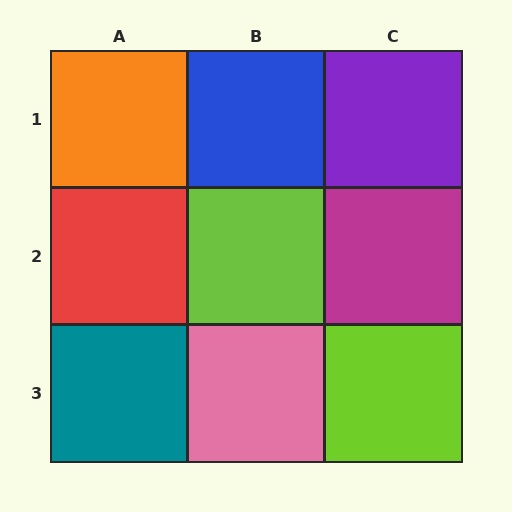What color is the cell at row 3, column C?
Lime.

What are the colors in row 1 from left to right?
Orange, blue, purple.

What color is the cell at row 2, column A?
Red.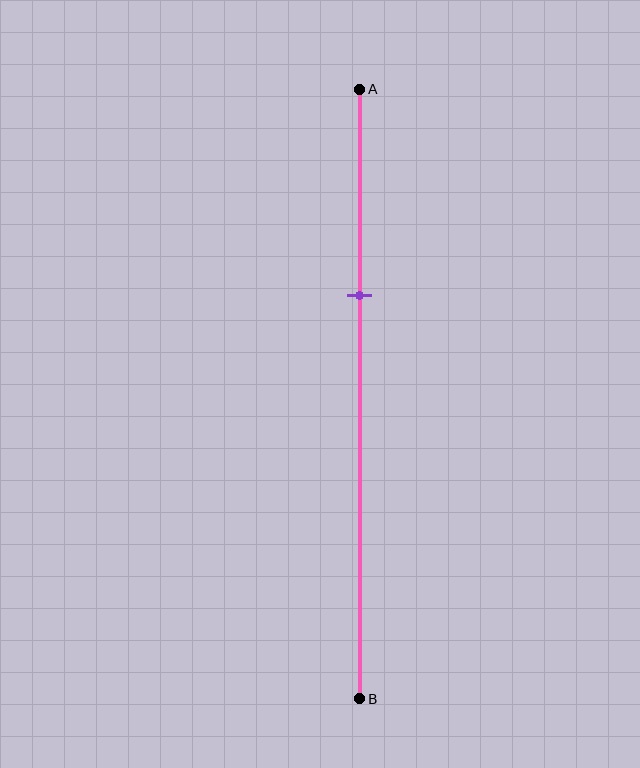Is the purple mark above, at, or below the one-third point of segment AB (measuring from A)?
The purple mark is approximately at the one-third point of segment AB.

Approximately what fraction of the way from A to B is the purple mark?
The purple mark is approximately 35% of the way from A to B.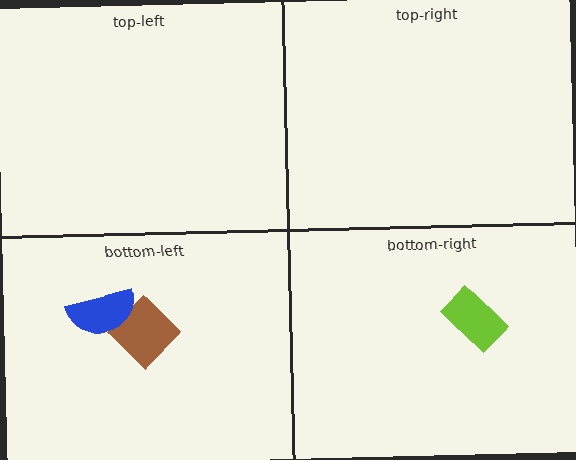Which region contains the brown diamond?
The bottom-left region.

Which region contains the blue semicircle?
The bottom-left region.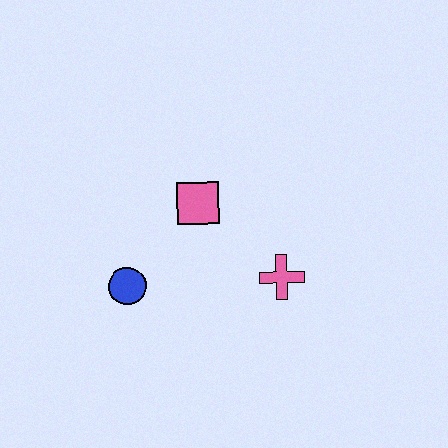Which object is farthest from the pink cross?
The blue circle is farthest from the pink cross.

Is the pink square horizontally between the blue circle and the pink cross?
Yes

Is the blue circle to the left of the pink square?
Yes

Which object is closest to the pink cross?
The pink square is closest to the pink cross.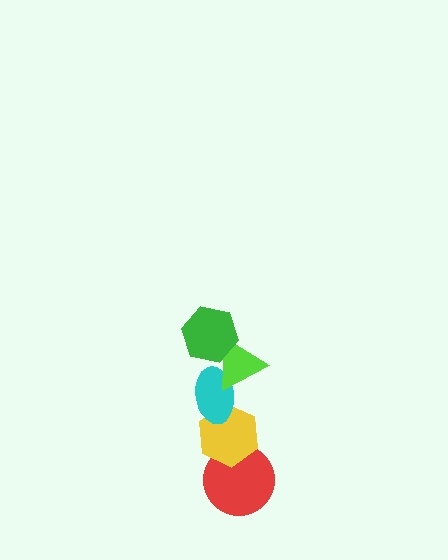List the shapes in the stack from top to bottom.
From top to bottom: the green hexagon, the lime triangle, the cyan ellipse, the yellow hexagon, the red circle.